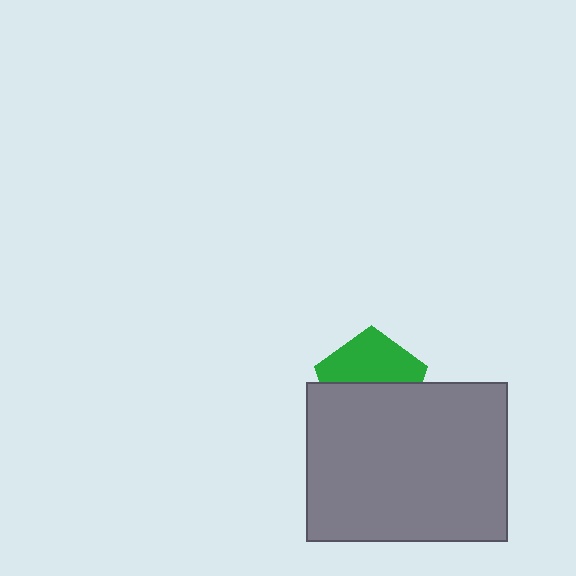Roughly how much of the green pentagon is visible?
About half of it is visible (roughly 47%).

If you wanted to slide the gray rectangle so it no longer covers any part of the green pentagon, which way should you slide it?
Slide it down — that is the most direct way to separate the two shapes.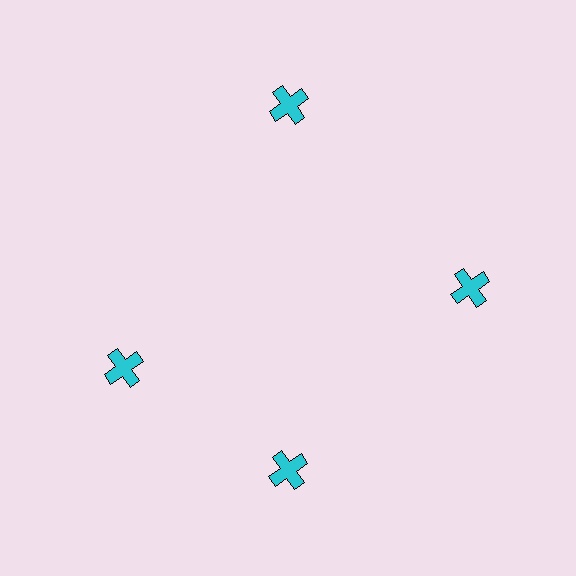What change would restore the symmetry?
The symmetry would be restored by rotating it back into even spacing with its neighbors so that all 4 crosses sit at equal angles and equal distance from the center.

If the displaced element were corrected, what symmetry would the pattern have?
It would have 4-fold rotational symmetry — the pattern would map onto itself every 90 degrees.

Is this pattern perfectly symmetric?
No. The 4 cyan crosses are arranged in a ring, but one element near the 9 o'clock position is rotated out of alignment along the ring, breaking the 4-fold rotational symmetry.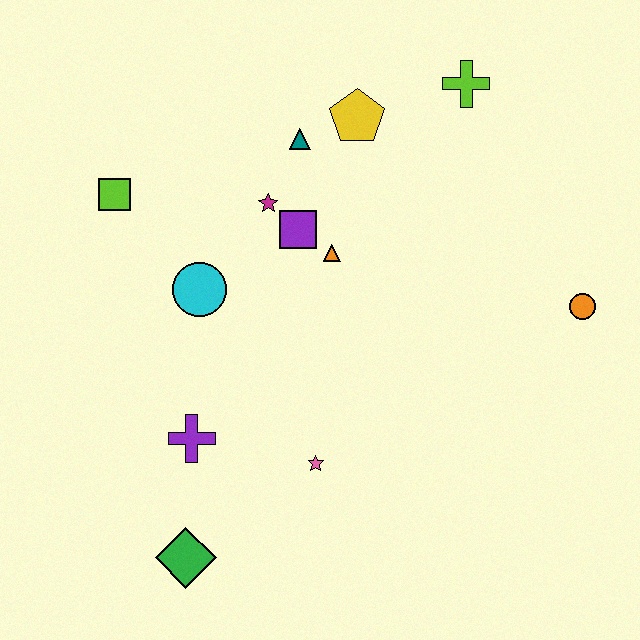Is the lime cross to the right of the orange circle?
No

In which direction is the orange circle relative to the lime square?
The orange circle is to the right of the lime square.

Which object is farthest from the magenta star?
The green diamond is farthest from the magenta star.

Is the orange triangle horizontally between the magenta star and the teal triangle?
No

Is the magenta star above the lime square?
No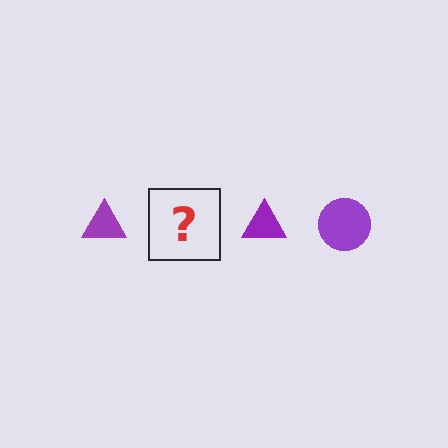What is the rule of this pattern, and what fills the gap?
The rule is that the pattern cycles through triangle, circle shapes in purple. The gap should be filled with a purple circle.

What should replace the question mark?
The question mark should be replaced with a purple circle.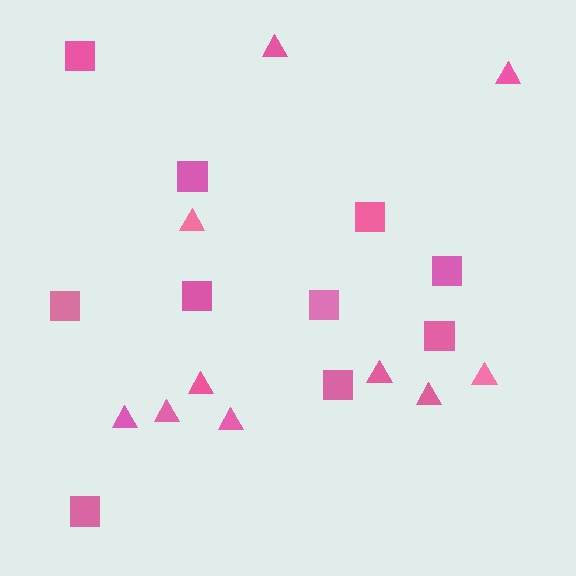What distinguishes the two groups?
There are 2 groups: one group of squares (10) and one group of triangles (10).